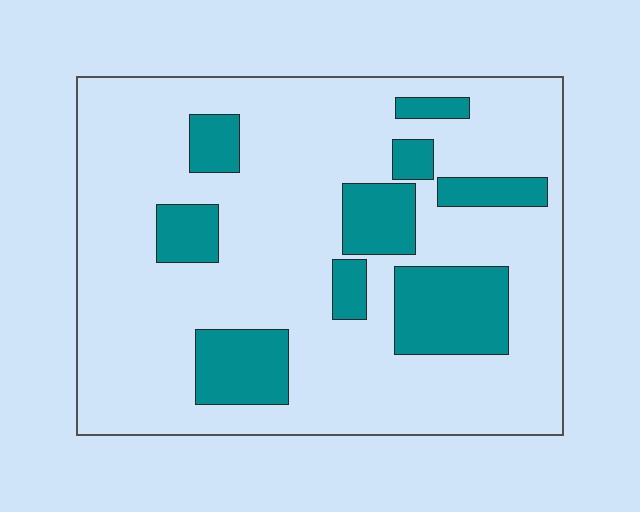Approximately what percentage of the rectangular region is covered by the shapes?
Approximately 20%.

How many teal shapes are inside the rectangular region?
9.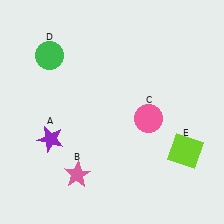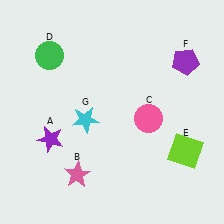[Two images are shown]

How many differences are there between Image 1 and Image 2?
There are 2 differences between the two images.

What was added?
A purple pentagon (F), a cyan star (G) were added in Image 2.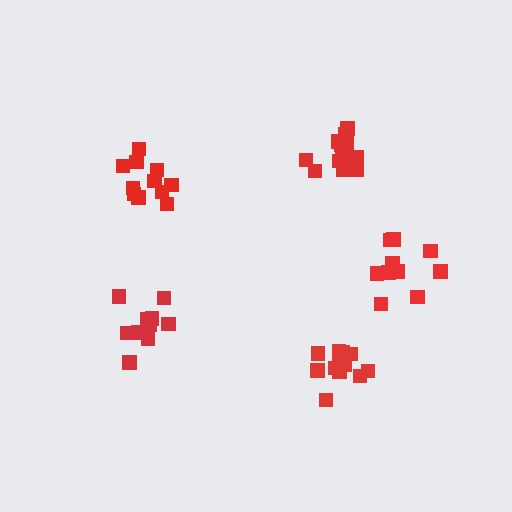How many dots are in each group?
Group 1: 12 dots, Group 2: 12 dots, Group 3: 14 dots, Group 4: 11 dots, Group 5: 11 dots (60 total).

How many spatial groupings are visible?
There are 5 spatial groupings.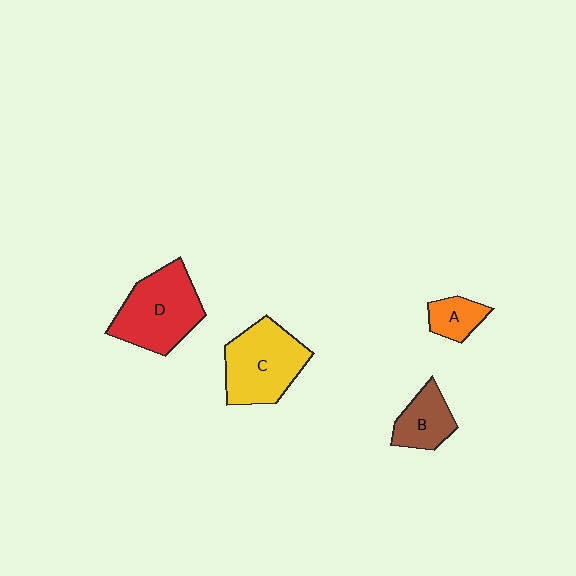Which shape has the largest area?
Shape D (red).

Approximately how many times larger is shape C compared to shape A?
Approximately 2.6 times.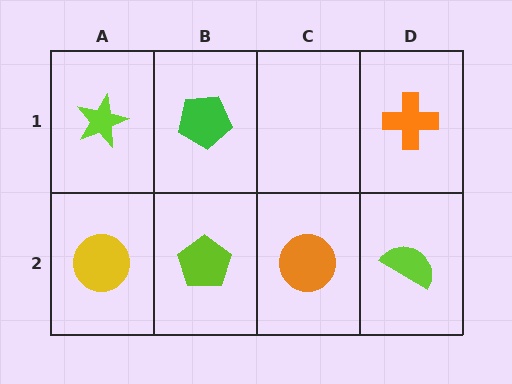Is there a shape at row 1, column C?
No, that cell is empty.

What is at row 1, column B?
A green pentagon.